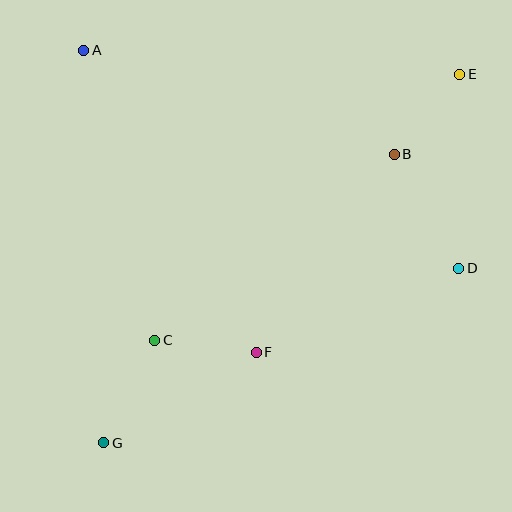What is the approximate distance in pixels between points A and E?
The distance between A and E is approximately 377 pixels.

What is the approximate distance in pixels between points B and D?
The distance between B and D is approximately 131 pixels.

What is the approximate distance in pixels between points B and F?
The distance between B and F is approximately 241 pixels.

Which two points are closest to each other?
Points C and F are closest to each other.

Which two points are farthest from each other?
Points E and G are farthest from each other.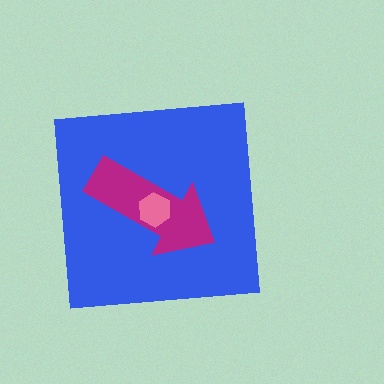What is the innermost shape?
The pink hexagon.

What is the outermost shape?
The blue square.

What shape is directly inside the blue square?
The magenta arrow.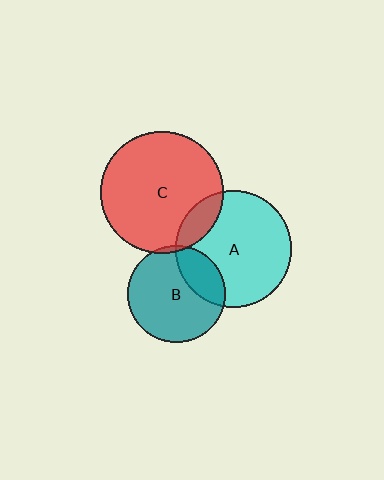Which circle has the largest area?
Circle C (red).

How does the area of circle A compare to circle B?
Approximately 1.4 times.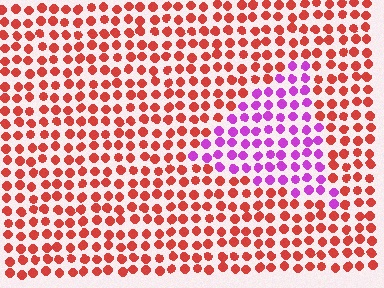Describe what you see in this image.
The image is filled with small red elements in a uniform arrangement. A triangle-shaped region is visible where the elements are tinted to a slightly different hue, forming a subtle color boundary.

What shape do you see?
I see a triangle.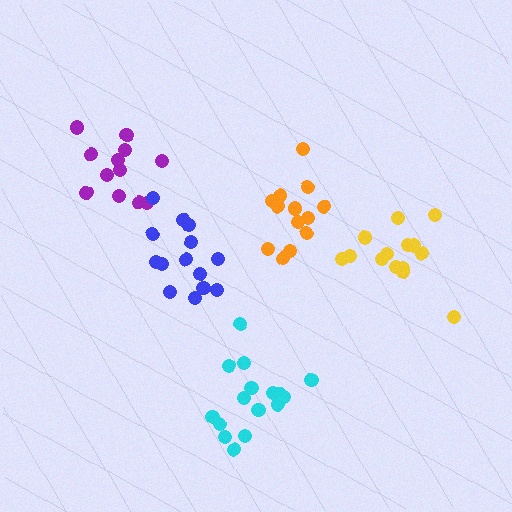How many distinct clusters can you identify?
There are 5 distinct clusters.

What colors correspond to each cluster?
The clusters are colored: yellow, purple, blue, cyan, orange.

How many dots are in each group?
Group 1: 15 dots, Group 2: 12 dots, Group 3: 15 dots, Group 4: 16 dots, Group 5: 13 dots (71 total).